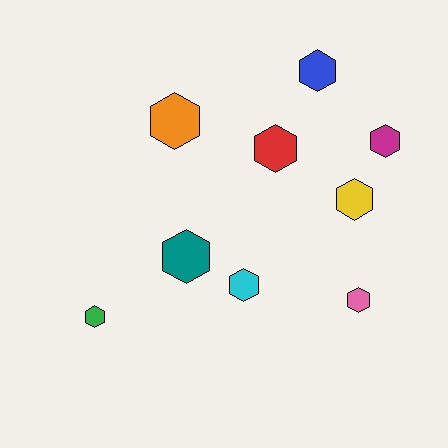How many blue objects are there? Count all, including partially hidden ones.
There is 1 blue object.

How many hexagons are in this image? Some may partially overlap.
There are 9 hexagons.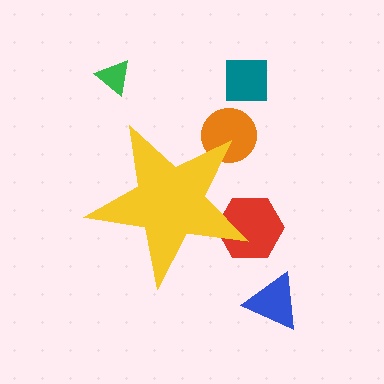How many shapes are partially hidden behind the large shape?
2 shapes are partially hidden.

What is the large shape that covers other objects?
A yellow star.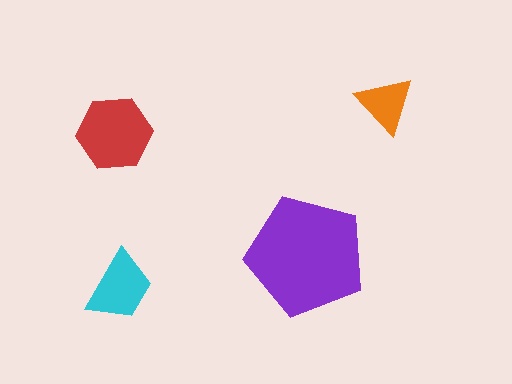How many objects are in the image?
There are 4 objects in the image.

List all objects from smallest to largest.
The orange triangle, the cyan trapezoid, the red hexagon, the purple pentagon.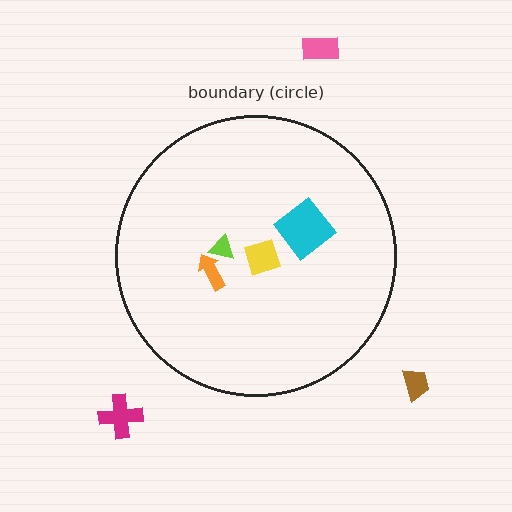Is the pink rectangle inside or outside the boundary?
Outside.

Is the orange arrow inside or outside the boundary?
Inside.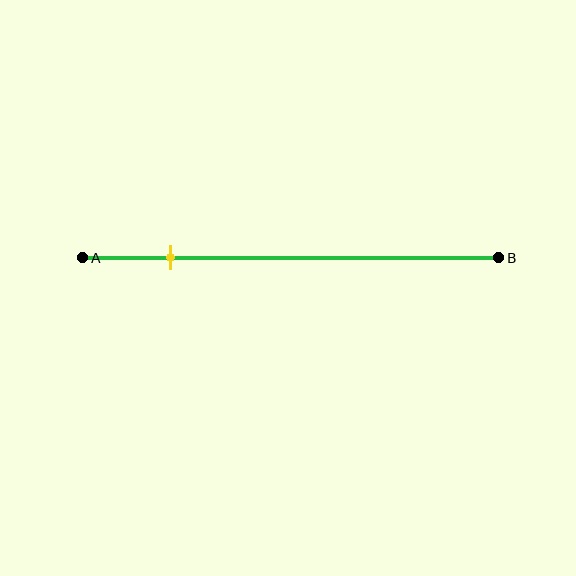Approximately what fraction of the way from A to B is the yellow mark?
The yellow mark is approximately 20% of the way from A to B.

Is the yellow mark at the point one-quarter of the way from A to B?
No, the mark is at about 20% from A, not at the 25% one-quarter point.